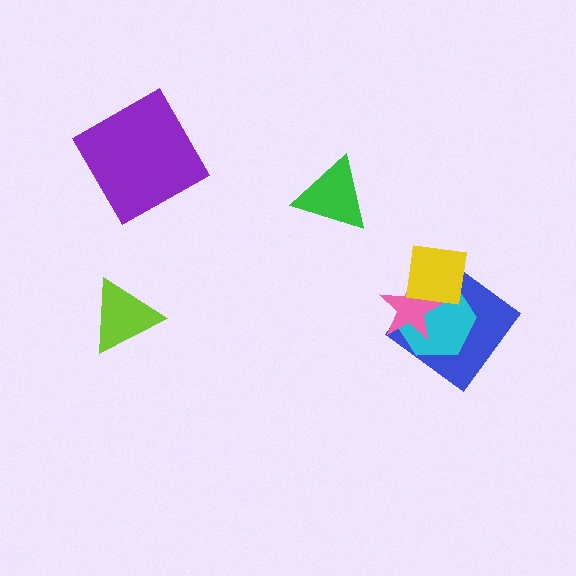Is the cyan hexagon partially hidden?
Yes, it is partially covered by another shape.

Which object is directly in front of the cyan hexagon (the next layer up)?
The pink star is directly in front of the cyan hexagon.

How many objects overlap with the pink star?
3 objects overlap with the pink star.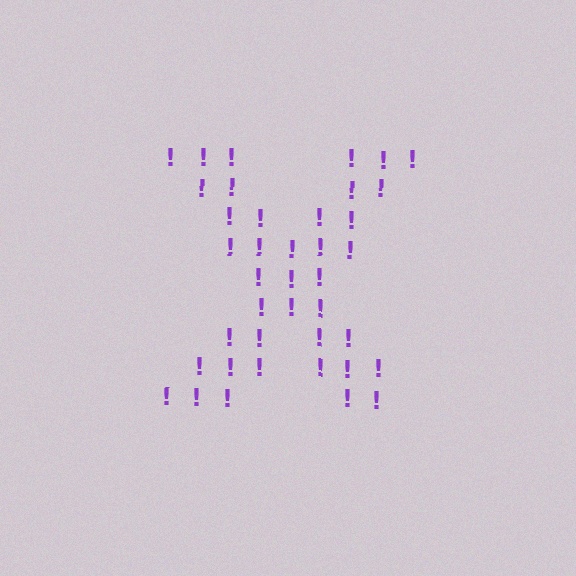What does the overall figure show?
The overall figure shows the letter X.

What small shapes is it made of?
It is made of small exclamation marks.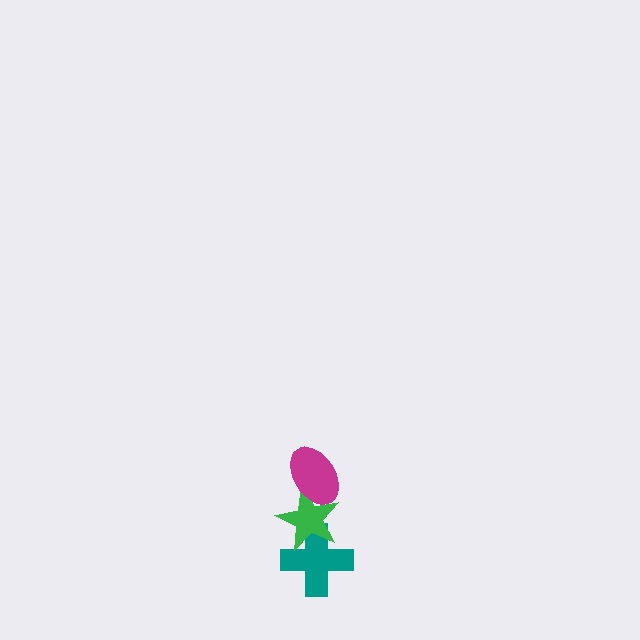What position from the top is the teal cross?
The teal cross is 3rd from the top.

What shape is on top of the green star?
The magenta ellipse is on top of the green star.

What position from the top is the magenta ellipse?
The magenta ellipse is 1st from the top.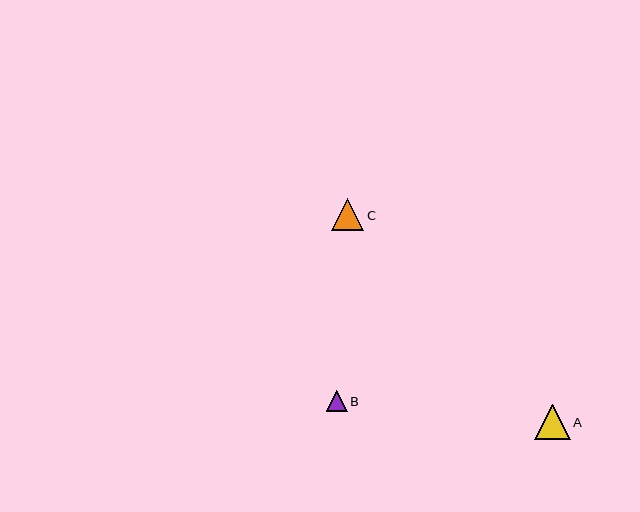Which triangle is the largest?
Triangle A is the largest with a size of approximately 36 pixels.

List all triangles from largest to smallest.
From largest to smallest: A, C, B.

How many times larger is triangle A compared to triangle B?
Triangle A is approximately 1.8 times the size of triangle B.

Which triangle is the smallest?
Triangle B is the smallest with a size of approximately 20 pixels.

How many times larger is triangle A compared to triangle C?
Triangle A is approximately 1.1 times the size of triangle C.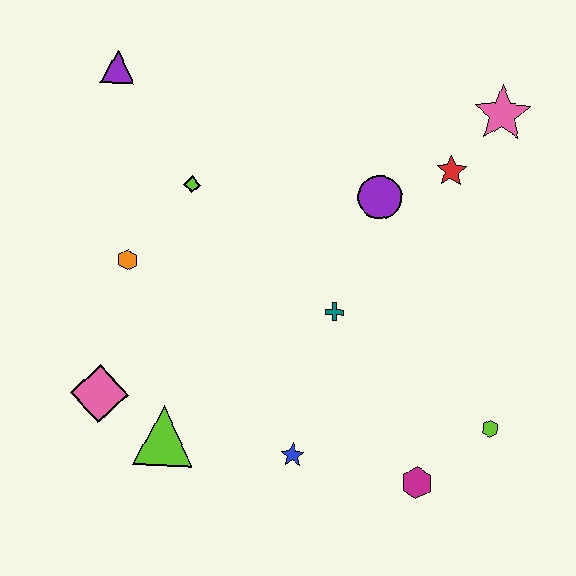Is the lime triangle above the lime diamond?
No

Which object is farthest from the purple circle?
The pink diamond is farthest from the purple circle.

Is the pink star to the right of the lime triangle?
Yes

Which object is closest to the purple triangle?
The lime diamond is closest to the purple triangle.